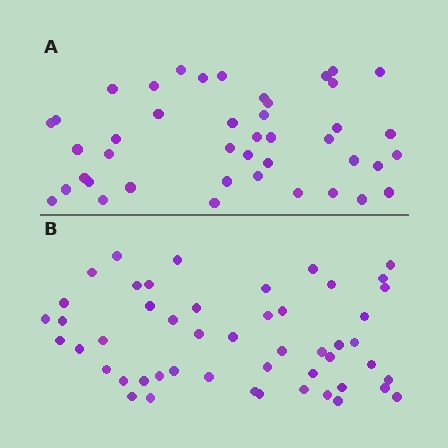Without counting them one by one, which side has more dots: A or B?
Region B (the bottom region) has more dots.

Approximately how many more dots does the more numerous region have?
Region B has roughly 8 or so more dots than region A.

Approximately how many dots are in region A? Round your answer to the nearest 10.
About 40 dots. (The exact count is 43, which rounds to 40.)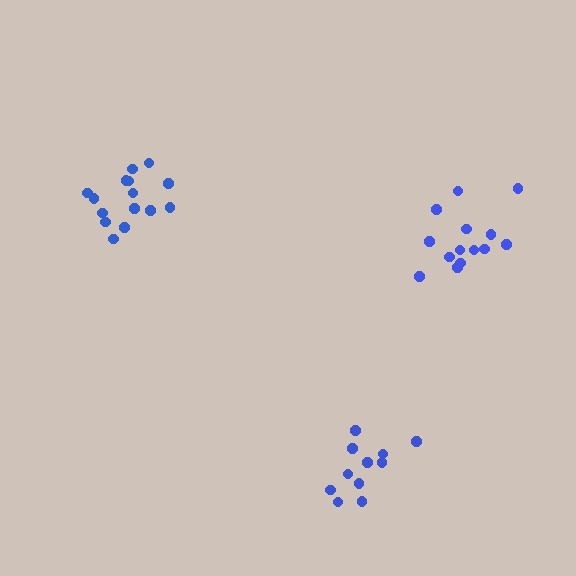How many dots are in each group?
Group 1: 14 dots, Group 2: 11 dots, Group 3: 15 dots (40 total).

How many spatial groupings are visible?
There are 3 spatial groupings.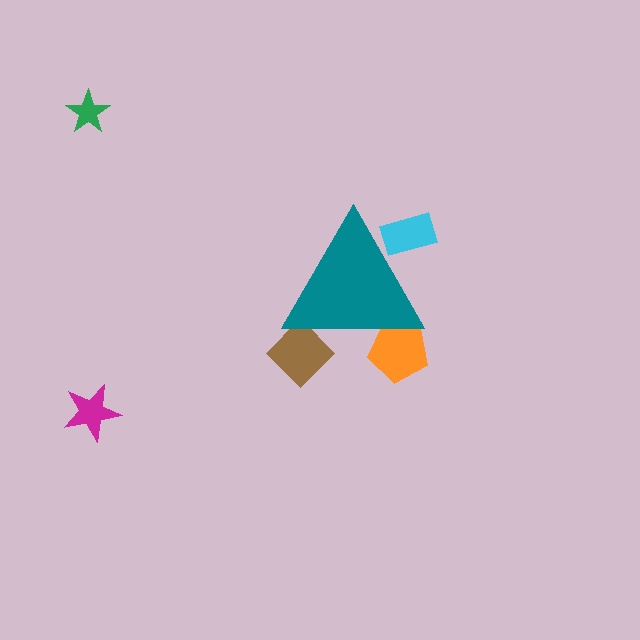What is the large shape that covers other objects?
A teal triangle.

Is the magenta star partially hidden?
No, the magenta star is fully visible.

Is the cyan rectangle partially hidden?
Yes, the cyan rectangle is partially hidden behind the teal triangle.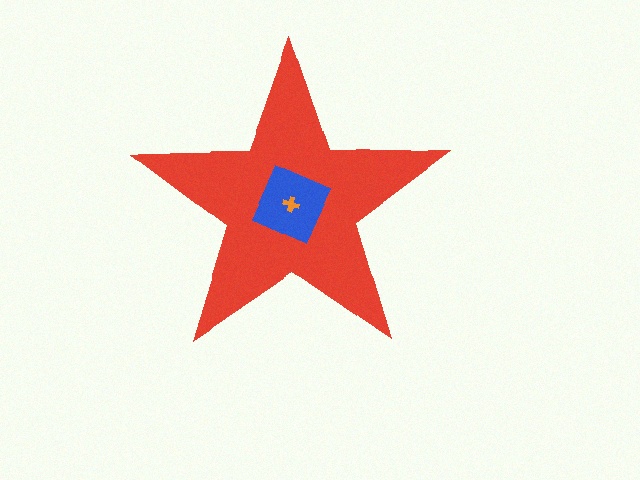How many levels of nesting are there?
3.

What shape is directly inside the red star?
The blue square.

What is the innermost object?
The orange cross.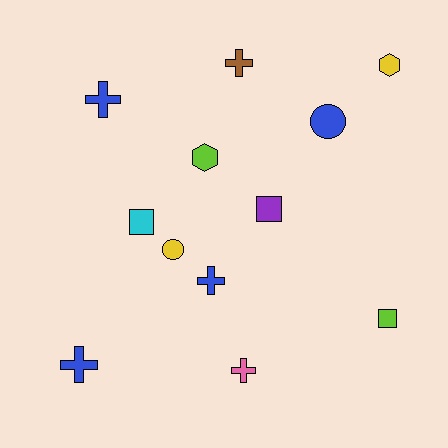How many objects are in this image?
There are 12 objects.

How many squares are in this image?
There are 3 squares.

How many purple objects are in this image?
There is 1 purple object.